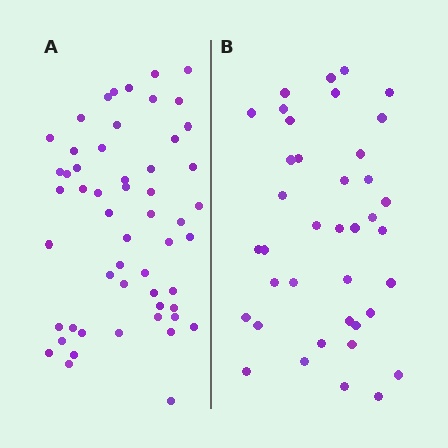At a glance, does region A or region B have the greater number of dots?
Region A (the left region) has more dots.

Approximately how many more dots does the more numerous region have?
Region A has approximately 15 more dots than region B.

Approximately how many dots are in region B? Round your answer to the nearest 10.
About 40 dots. (The exact count is 39, which rounds to 40.)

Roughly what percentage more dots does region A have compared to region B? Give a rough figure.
About 40% more.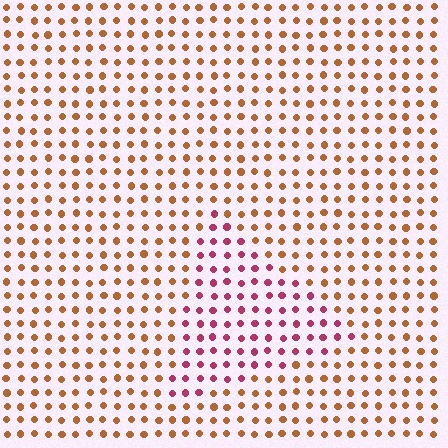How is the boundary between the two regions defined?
The boundary is defined purely by a slight shift in hue (about 50 degrees). Spacing, size, and orientation are identical on both sides.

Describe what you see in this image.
The image is filled with small brown elements in a uniform arrangement. A triangle-shaped region is visible where the elements are tinted to a slightly different hue, forming a subtle color boundary.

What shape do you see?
I see a triangle.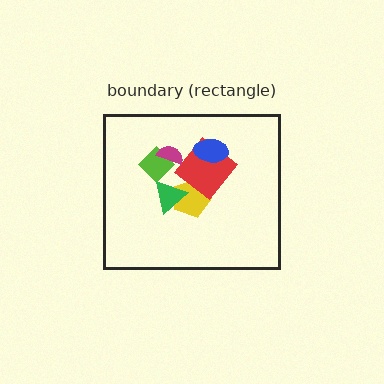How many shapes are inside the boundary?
6 inside, 0 outside.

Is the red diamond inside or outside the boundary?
Inside.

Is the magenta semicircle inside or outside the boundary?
Inside.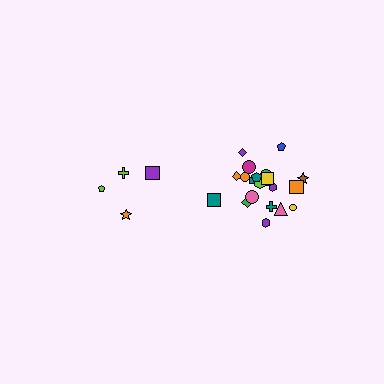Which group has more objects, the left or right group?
The right group.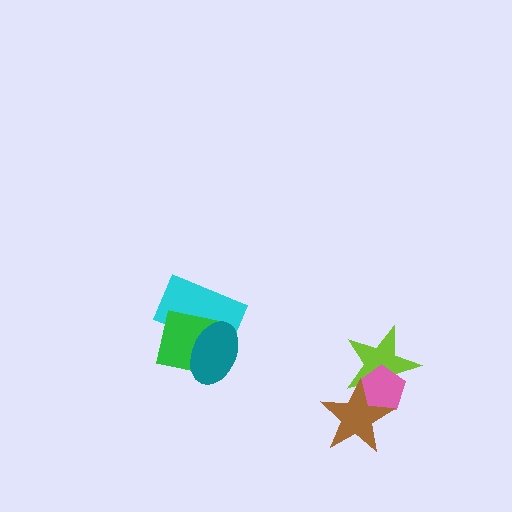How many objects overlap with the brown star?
2 objects overlap with the brown star.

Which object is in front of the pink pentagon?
The brown star is in front of the pink pentagon.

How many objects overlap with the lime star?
2 objects overlap with the lime star.